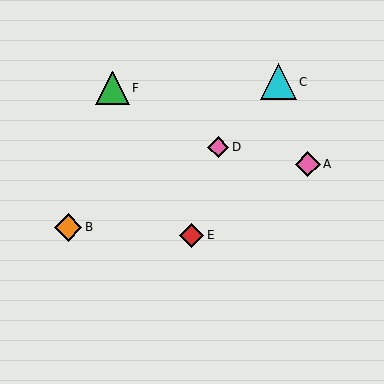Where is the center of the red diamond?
The center of the red diamond is at (191, 235).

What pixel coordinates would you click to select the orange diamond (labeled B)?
Click at (68, 227) to select the orange diamond B.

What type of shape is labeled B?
Shape B is an orange diamond.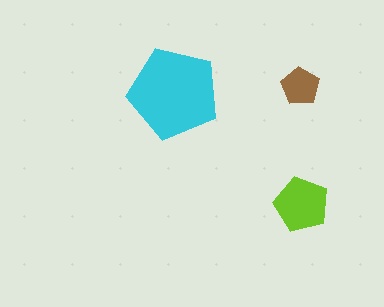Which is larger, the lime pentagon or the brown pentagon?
The lime one.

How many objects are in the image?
There are 3 objects in the image.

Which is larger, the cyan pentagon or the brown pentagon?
The cyan one.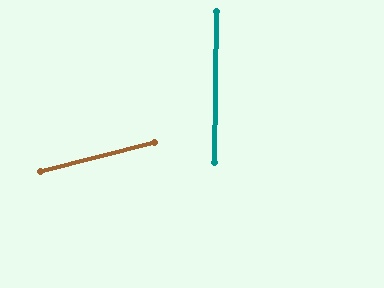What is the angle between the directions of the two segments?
Approximately 75 degrees.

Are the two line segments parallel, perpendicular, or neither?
Neither parallel nor perpendicular — they differ by about 75°.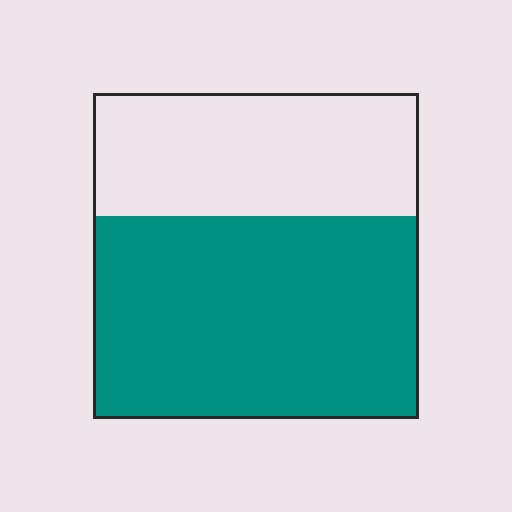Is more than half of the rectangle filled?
Yes.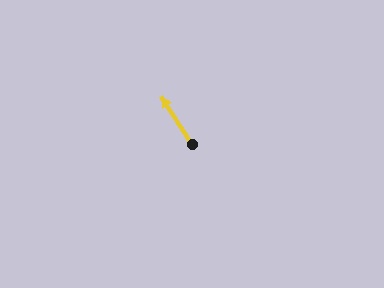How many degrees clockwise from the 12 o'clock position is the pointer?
Approximately 327 degrees.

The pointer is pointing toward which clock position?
Roughly 11 o'clock.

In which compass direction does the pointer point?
Northwest.